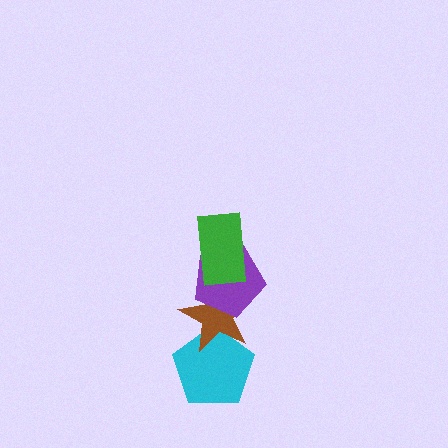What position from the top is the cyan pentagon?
The cyan pentagon is 4th from the top.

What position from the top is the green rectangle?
The green rectangle is 1st from the top.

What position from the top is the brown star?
The brown star is 3rd from the top.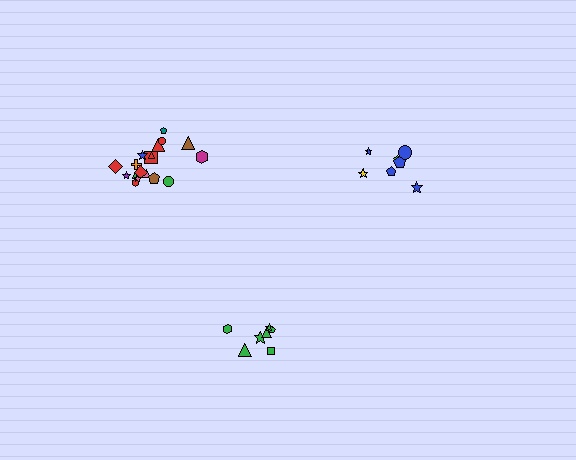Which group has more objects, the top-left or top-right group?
The top-left group.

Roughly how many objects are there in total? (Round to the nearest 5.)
Roughly 30 objects in total.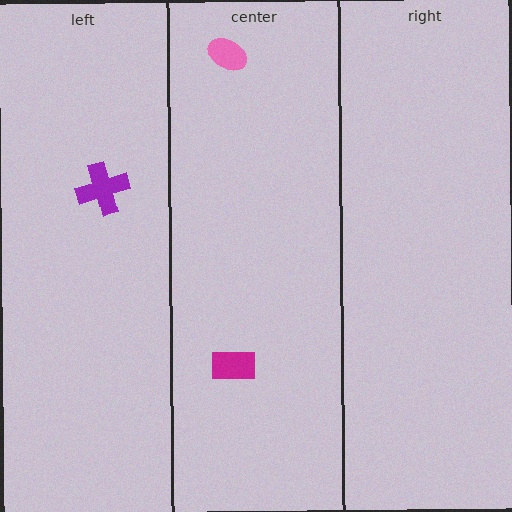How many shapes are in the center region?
2.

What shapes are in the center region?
The pink ellipse, the magenta rectangle.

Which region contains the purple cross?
The left region.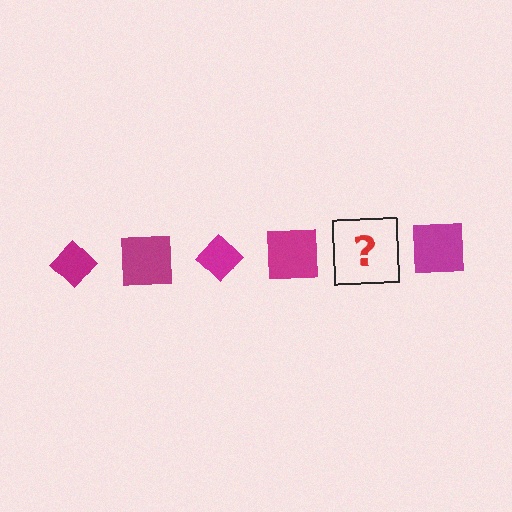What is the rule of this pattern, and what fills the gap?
The rule is that the pattern cycles through diamond, square shapes in magenta. The gap should be filled with a magenta diamond.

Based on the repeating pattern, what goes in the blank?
The blank should be a magenta diamond.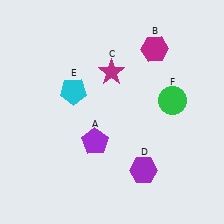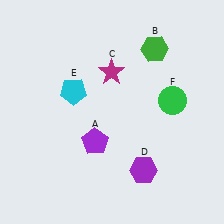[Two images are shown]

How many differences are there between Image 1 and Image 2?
There is 1 difference between the two images.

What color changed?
The hexagon (B) changed from magenta in Image 1 to green in Image 2.